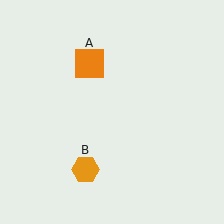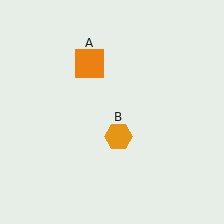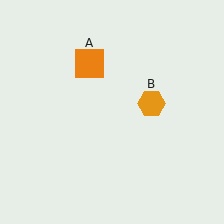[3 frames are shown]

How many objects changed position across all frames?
1 object changed position: orange hexagon (object B).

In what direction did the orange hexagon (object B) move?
The orange hexagon (object B) moved up and to the right.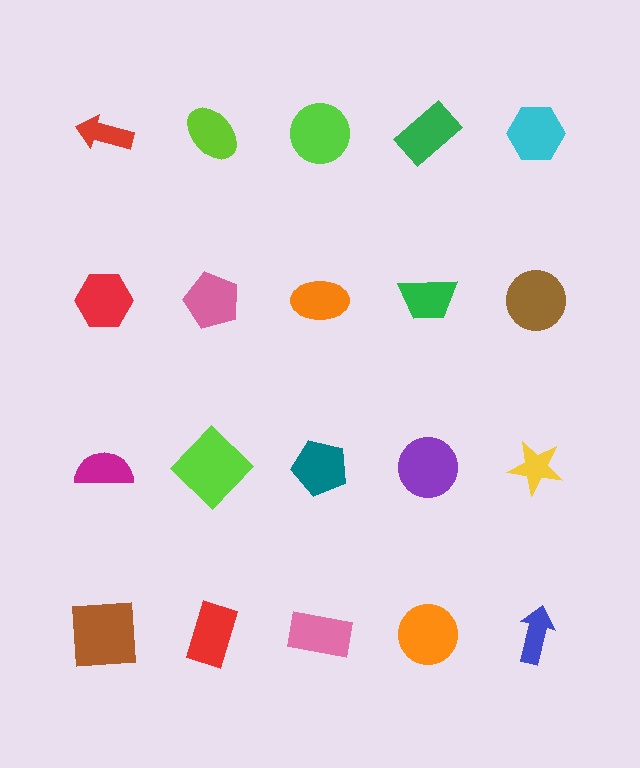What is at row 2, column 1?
A red hexagon.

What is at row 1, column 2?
A lime ellipse.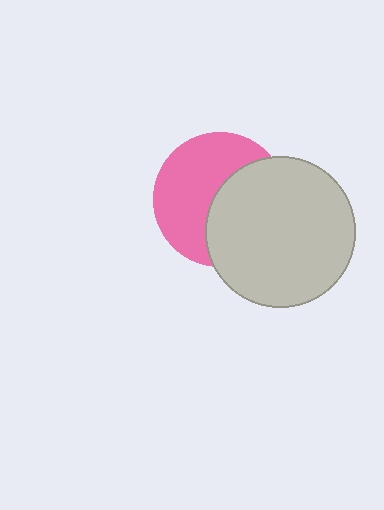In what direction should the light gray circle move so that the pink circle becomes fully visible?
The light gray circle should move right. That is the shortest direction to clear the overlap and leave the pink circle fully visible.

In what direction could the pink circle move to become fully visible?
The pink circle could move left. That would shift it out from behind the light gray circle entirely.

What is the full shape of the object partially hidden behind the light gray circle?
The partially hidden object is a pink circle.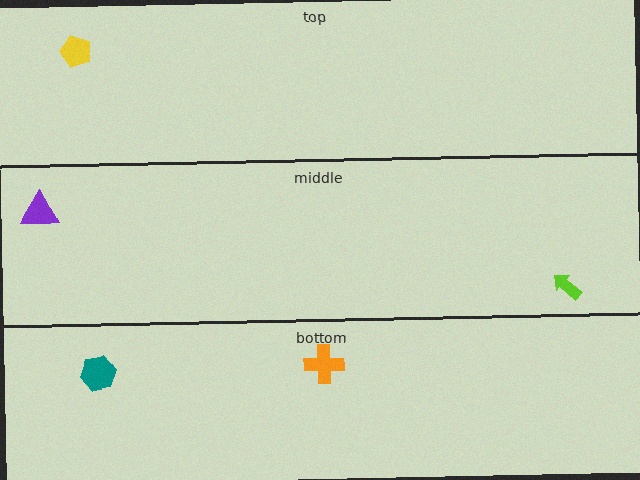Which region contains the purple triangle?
The middle region.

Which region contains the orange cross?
The bottom region.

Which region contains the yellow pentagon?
The top region.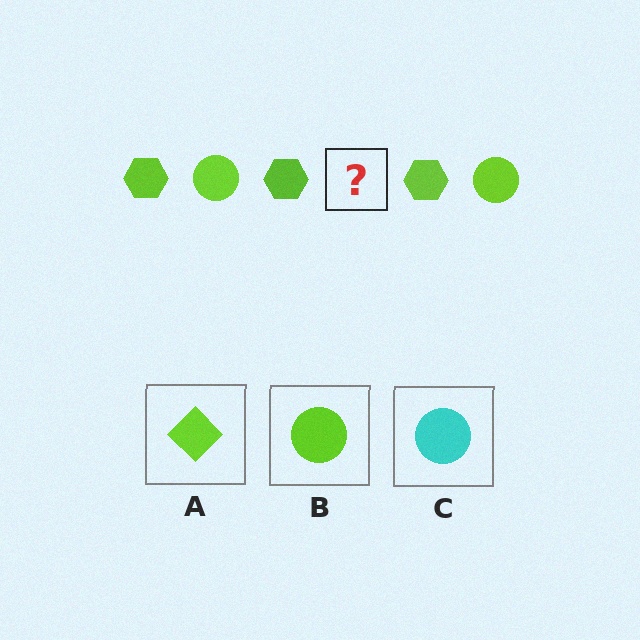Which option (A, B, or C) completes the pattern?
B.